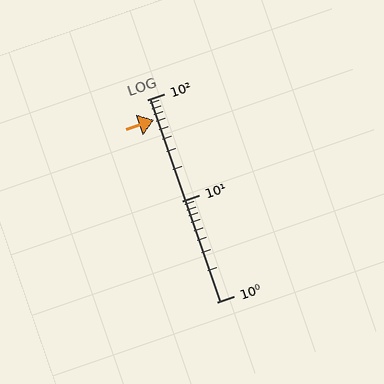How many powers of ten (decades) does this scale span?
The scale spans 2 decades, from 1 to 100.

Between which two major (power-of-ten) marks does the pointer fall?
The pointer is between 10 and 100.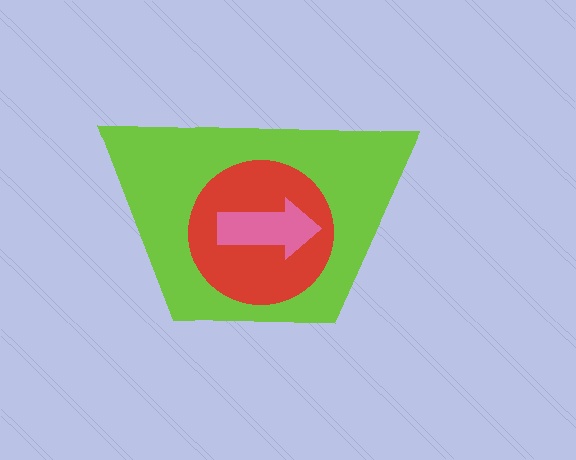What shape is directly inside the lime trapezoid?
The red circle.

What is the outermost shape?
The lime trapezoid.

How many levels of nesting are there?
3.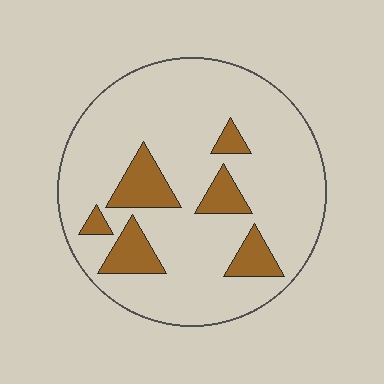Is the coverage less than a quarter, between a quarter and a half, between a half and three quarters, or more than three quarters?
Less than a quarter.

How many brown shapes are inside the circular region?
6.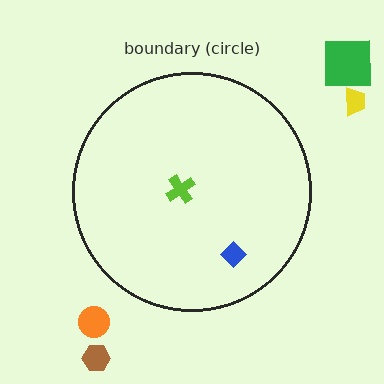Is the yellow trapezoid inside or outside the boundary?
Outside.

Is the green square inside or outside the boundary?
Outside.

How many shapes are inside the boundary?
2 inside, 4 outside.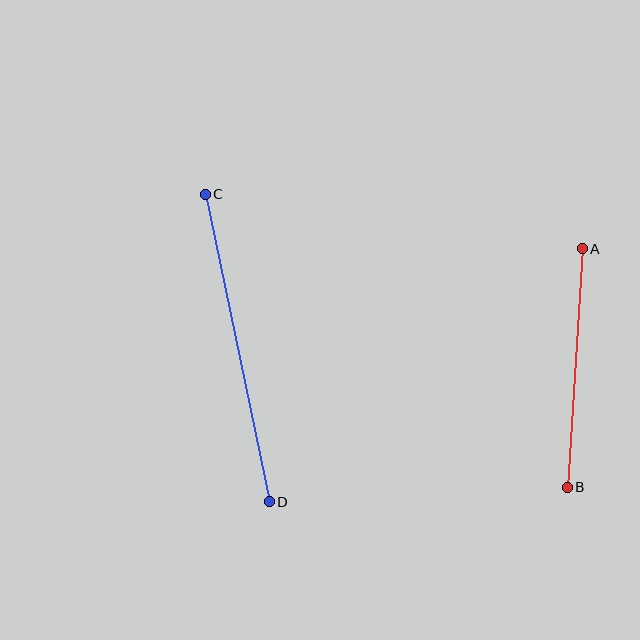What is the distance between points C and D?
The distance is approximately 314 pixels.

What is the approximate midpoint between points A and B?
The midpoint is at approximately (575, 368) pixels.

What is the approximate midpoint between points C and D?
The midpoint is at approximately (237, 348) pixels.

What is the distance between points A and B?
The distance is approximately 239 pixels.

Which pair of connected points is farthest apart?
Points C and D are farthest apart.